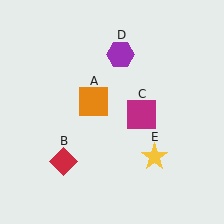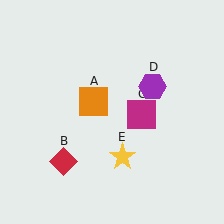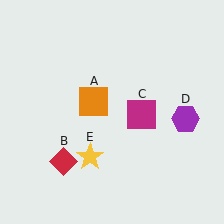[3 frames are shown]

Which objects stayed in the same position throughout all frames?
Orange square (object A) and red diamond (object B) and magenta square (object C) remained stationary.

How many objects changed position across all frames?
2 objects changed position: purple hexagon (object D), yellow star (object E).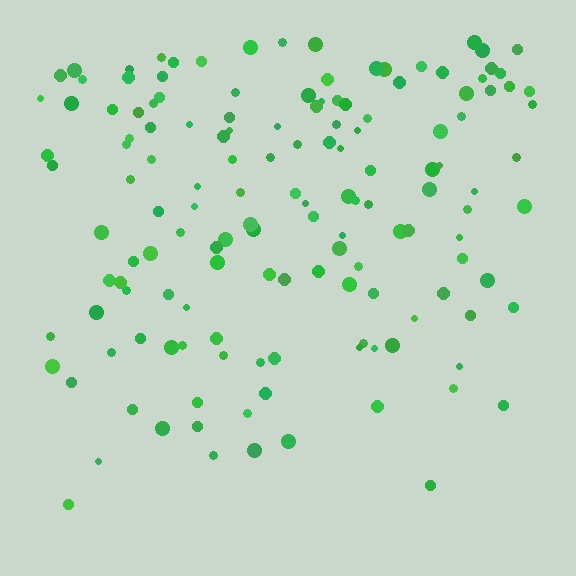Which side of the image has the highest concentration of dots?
The top.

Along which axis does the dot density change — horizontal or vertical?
Vertical.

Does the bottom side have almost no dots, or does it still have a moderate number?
Still a moderate number, just noticeably fewer than the top.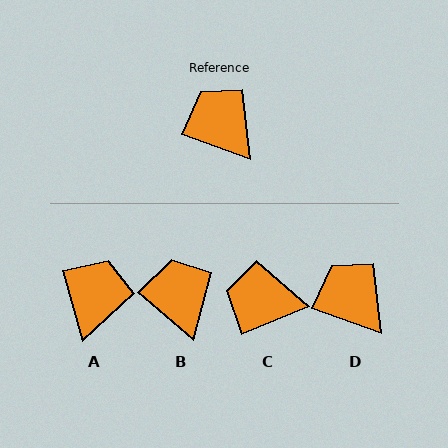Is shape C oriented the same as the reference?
No, it is off by about 43 degrees.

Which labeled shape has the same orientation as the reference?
D.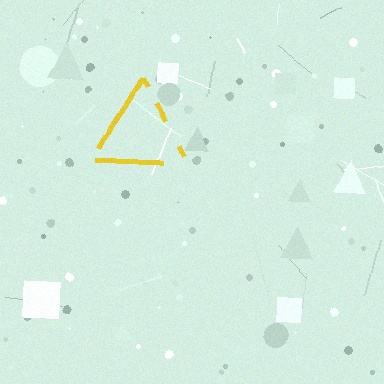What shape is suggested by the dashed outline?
The dashed outline suggests a triangle.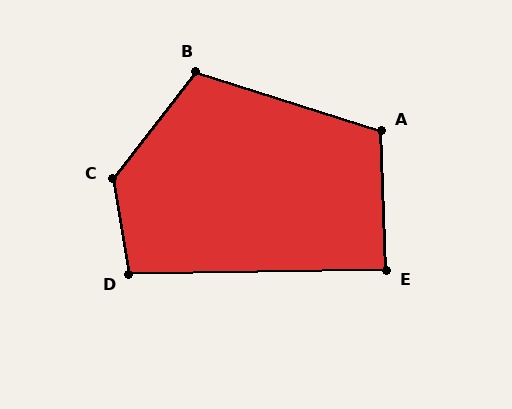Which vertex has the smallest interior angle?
E, at approximately 89 degrees.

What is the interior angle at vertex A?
Approximately 109 degrees (obtuse).